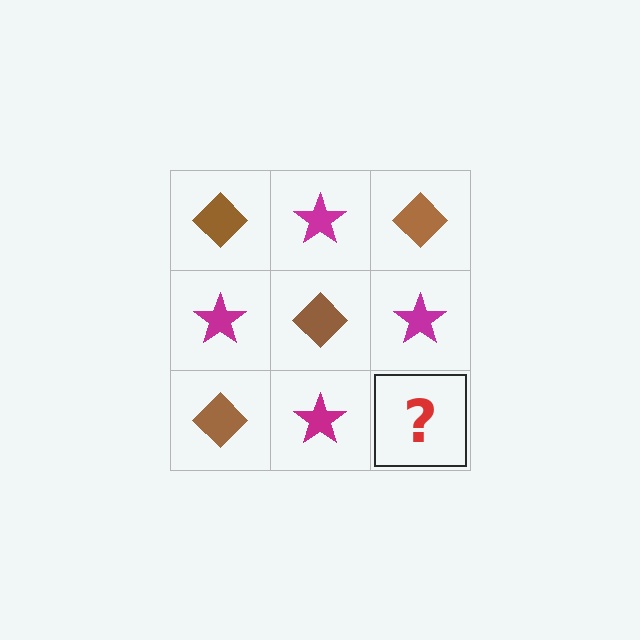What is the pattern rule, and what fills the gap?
The rule is that it alternates brown diamond and magenta star in a checkerboard pattern. The gap should be filled with a brown diamond.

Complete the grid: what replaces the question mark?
The question mark should be replaced with a brown diamond.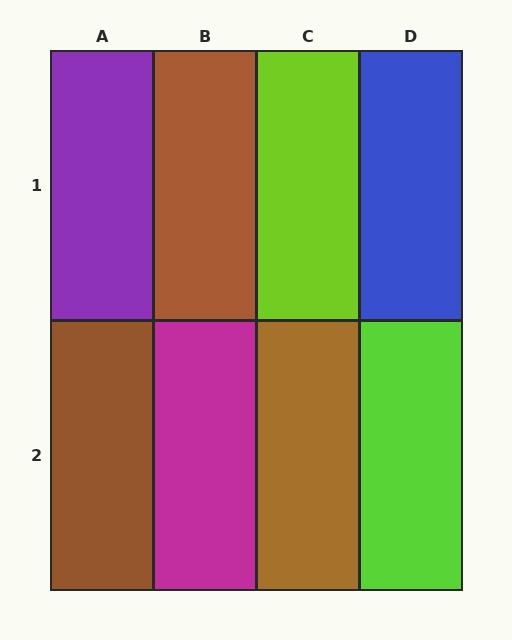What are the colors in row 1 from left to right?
Purple, brown, lime, blue.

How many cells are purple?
1 cell is purple.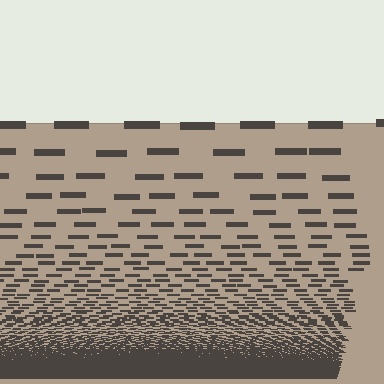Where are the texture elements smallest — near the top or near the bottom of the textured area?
Near the bottom.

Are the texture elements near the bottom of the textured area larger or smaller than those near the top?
Smaller. The gradient is inverted — elements near the bottom are smaller and denser.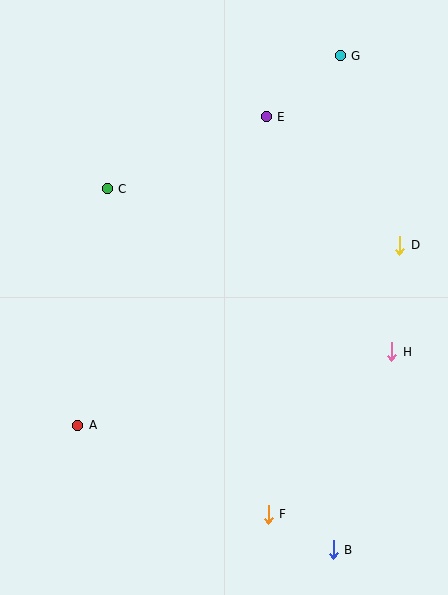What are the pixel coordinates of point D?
Point D is at (400, 245).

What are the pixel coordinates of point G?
Point G is at (340, 56).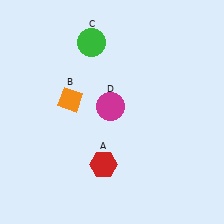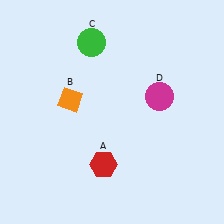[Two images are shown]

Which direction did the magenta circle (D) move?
The magenta circle (D) moved right.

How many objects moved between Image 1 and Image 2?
1 object moved between the two images.